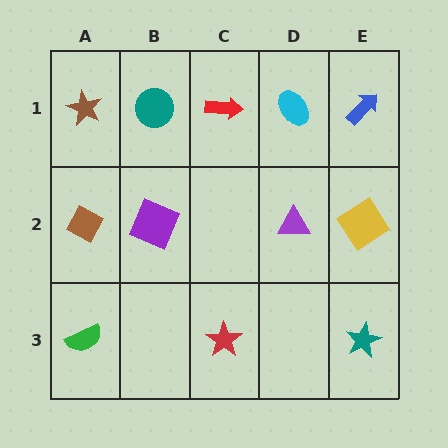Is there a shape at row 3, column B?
No, that cell is empty.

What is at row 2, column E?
A yellow diamond.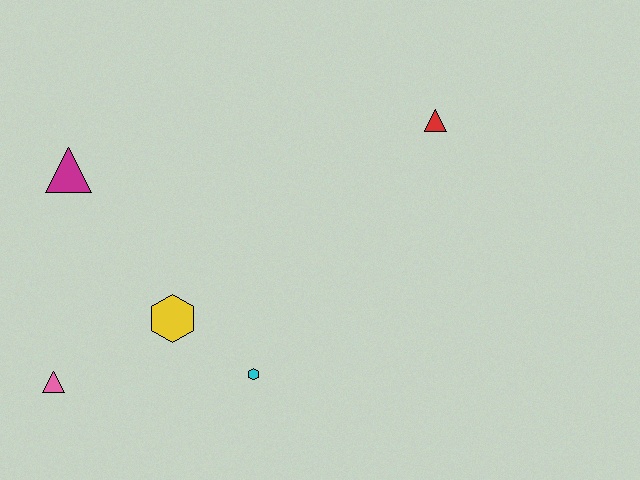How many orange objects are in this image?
There are no orange objects.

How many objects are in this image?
There are 5 objects.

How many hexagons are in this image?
There are 2 hexagons.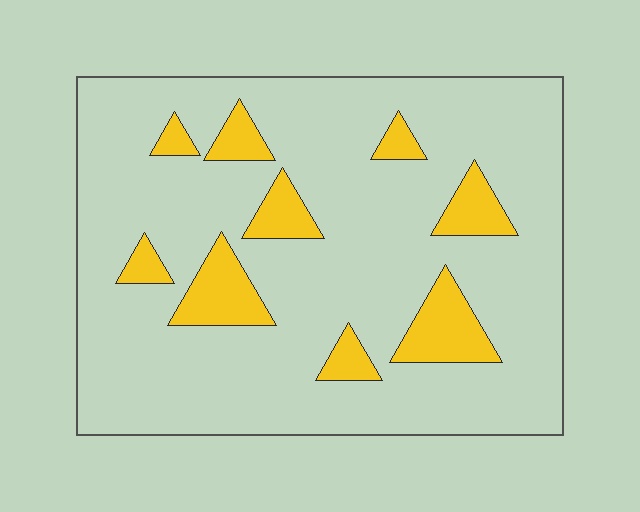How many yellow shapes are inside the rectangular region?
9.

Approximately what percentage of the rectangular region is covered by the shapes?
Approximately 15%.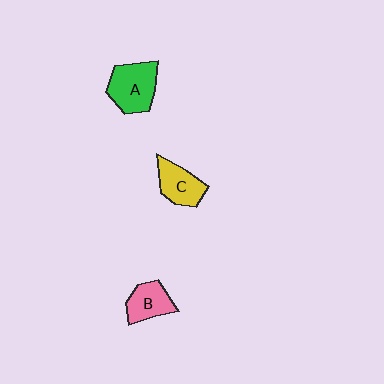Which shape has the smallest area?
Shape B (pink).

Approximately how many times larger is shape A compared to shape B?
Approximately 1.4 times.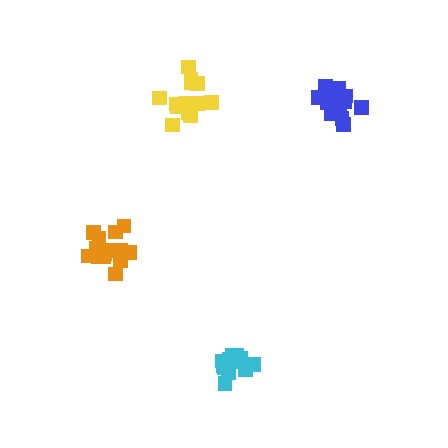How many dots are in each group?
Group 1: 16 dots, Group 2: 15 dots, Group 3: 19 dots, Group 4: 16 dots (66 total).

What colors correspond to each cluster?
The clusters are colored: yellow, orange, blue, cyan.